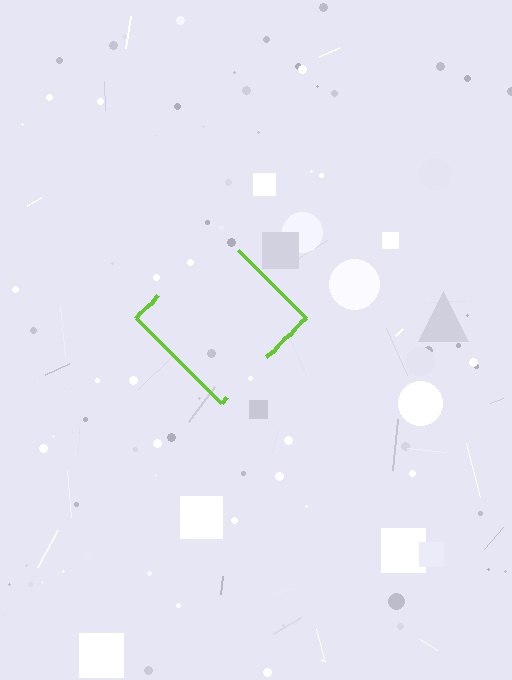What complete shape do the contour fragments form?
The contour fragments form a diamond.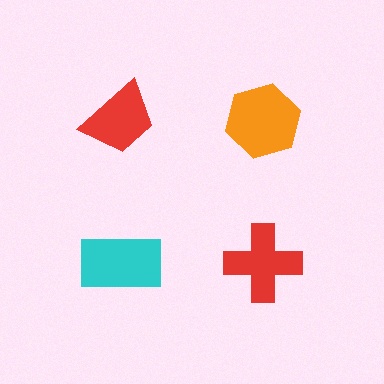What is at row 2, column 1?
A cyan rectangle.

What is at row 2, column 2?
A red cross.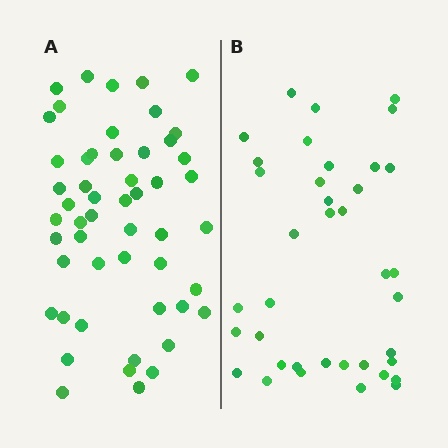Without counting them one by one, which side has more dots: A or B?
Region A (the left region) has more dots.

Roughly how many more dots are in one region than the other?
Region A has approximately 15 more dots than region B.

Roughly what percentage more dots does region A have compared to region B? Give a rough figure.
About 35% more.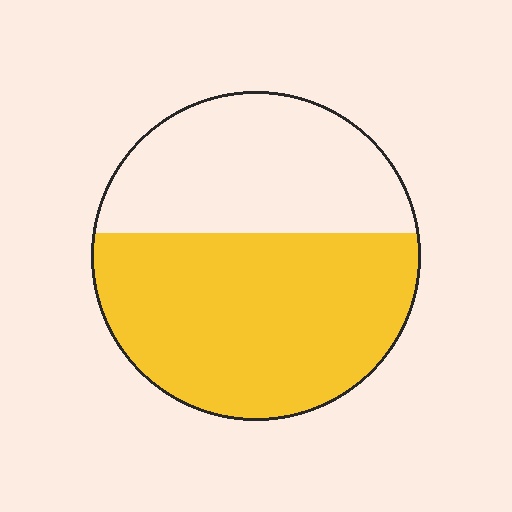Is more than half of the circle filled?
Yes.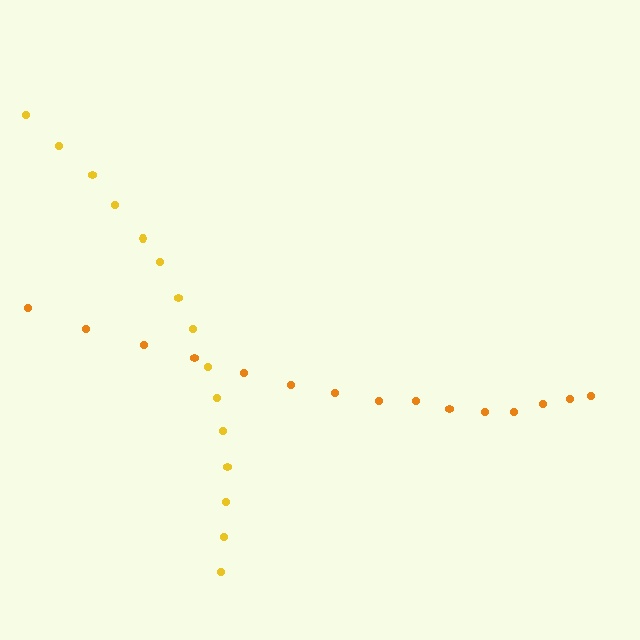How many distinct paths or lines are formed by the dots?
There are 2 distinct paths.